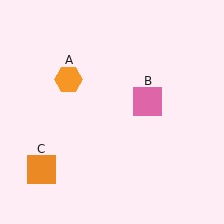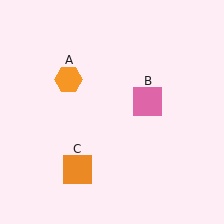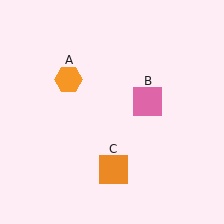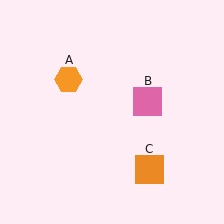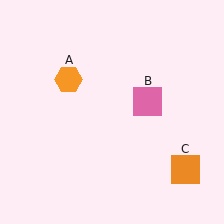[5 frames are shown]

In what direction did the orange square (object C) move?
The orange square (object C) moved right.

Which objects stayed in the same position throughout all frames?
Orange hexagon (object A) and pink square (object B) remained stationary.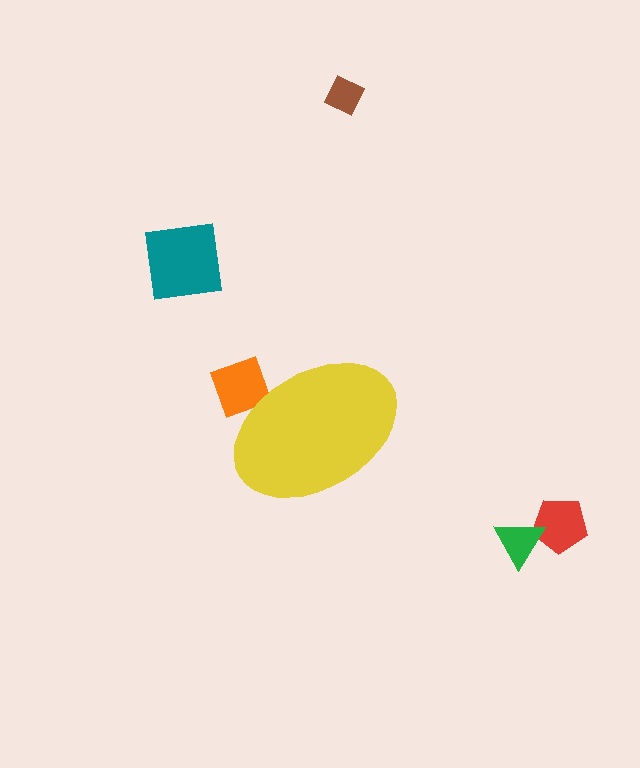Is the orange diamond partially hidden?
Yes, the orange diamond is partially hidden behind the yellow ellipse.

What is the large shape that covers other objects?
A yellow ellipse.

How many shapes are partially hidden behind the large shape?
1 shape is partially hidden.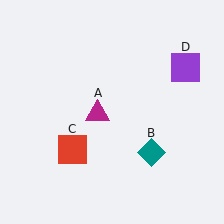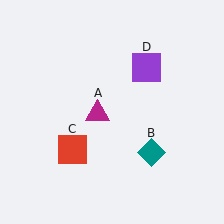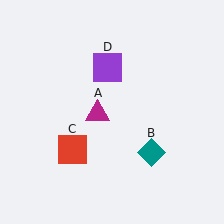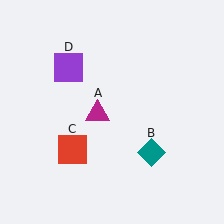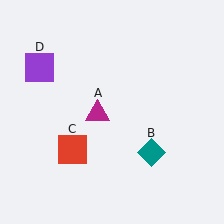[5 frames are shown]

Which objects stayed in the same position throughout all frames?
Magenta triangle (object A) and teal diamond (object B) and red square (object C) remained stationary.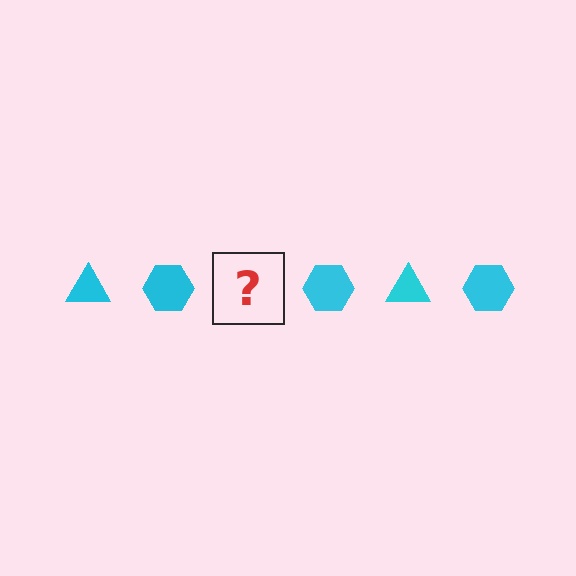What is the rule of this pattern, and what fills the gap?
The rule is that the pattern cycles through triangle, hexagon shapes in cyan. The gap should be filled with a cyan triangle.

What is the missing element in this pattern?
The missing element is a cyan triangle.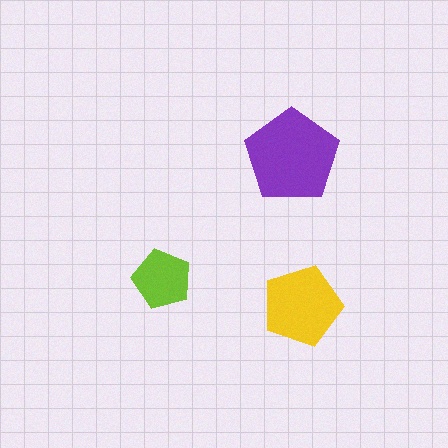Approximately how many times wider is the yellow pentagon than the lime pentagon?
About 1.5 times wider.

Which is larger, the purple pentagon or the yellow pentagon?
The purple one.